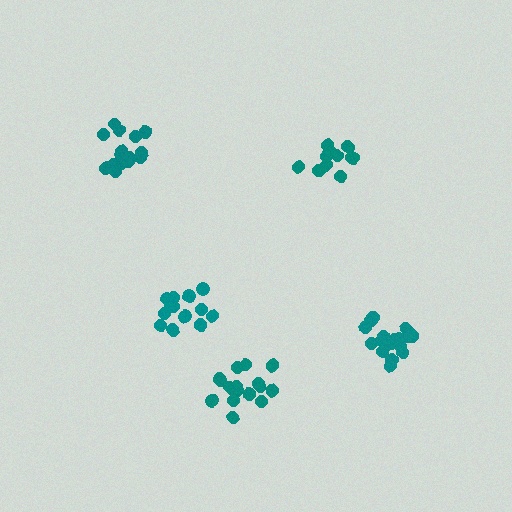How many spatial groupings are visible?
There are 5 spatial groupings.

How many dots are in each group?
Group 1: 13 dots, Group 2: 18 dots, Group 3: 12 dots, Group 4: 17 dots, Group 5: 17 dots (77 total).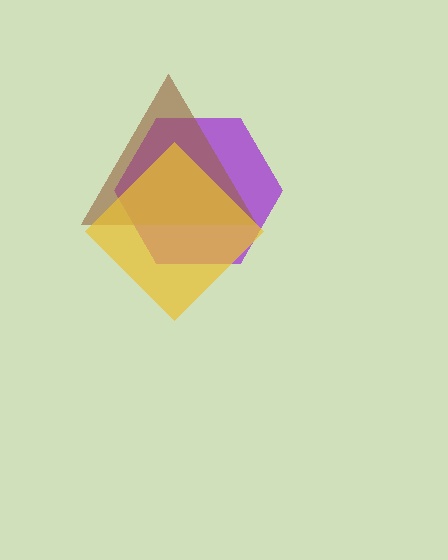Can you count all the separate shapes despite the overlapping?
Yes, there are 3 separate shapes.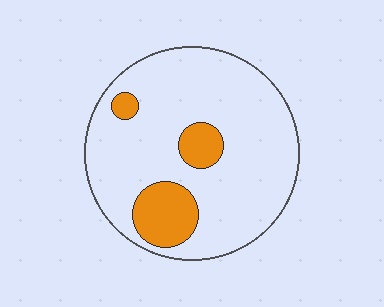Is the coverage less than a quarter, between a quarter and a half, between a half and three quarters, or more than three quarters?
Less than a quarter.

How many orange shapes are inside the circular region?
3.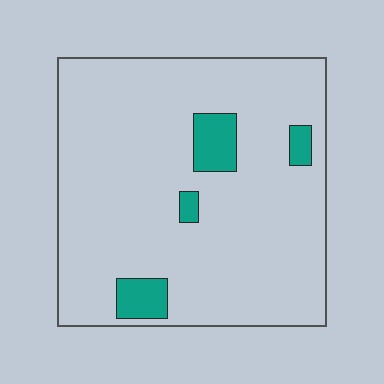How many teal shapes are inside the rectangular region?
4.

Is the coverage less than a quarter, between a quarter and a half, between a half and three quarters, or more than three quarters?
Less than a quarter.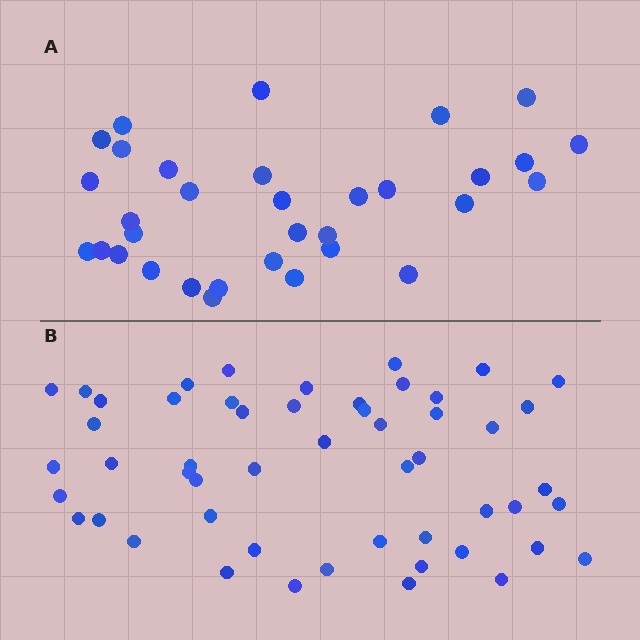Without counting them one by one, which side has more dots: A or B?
Region B (the bottom region) has more dots.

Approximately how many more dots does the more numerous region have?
Region B has approximately 20 more dots than region A.